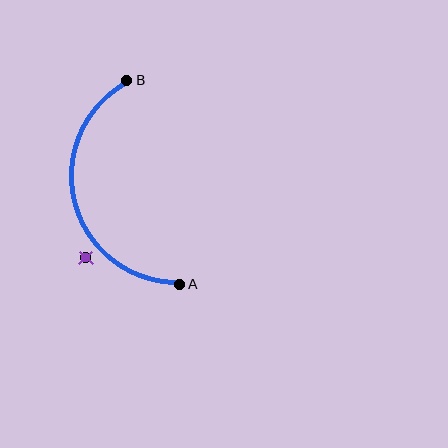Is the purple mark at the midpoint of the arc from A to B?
No — the purple mark does not lie on the arc at all. It sits slightly outside the curve.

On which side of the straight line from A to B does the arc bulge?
The arc bulges to the left of the straight line connecting A and B.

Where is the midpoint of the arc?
The arc midpoint is the point on the curve farthest from the straight line joining A and B. It sits to the left of that line.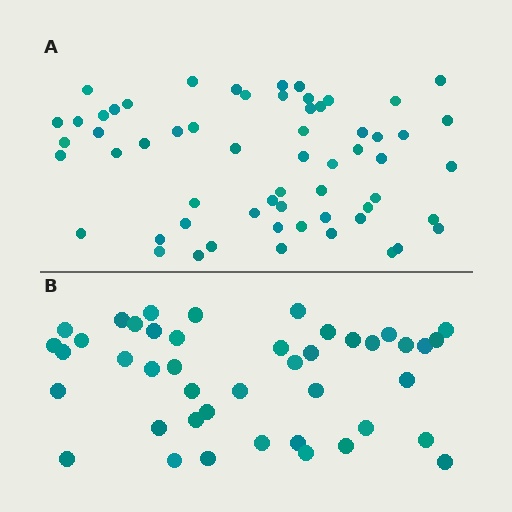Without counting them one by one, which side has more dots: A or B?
Region A (the top region) has more dots.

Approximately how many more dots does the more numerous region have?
Region A has approximately 15 more dots than region B.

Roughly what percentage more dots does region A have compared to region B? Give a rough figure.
About 40% more.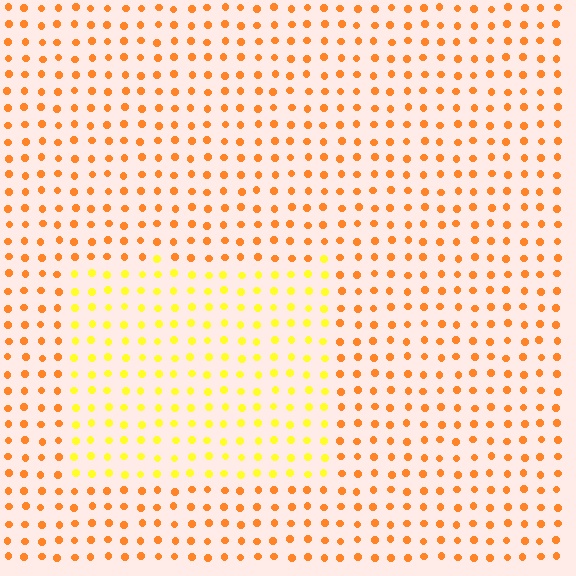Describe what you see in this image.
The image is filled with small orange elements in a uniform arrangement. A rectangle-shaped region is visible where the elements are tinted to a slightly different hue, forming a subtle color boundary.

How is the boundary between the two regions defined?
The boundary is defined purely by a slight shift in hue (about 34 degrees). Spacing, size, and orientation are identical on both sides.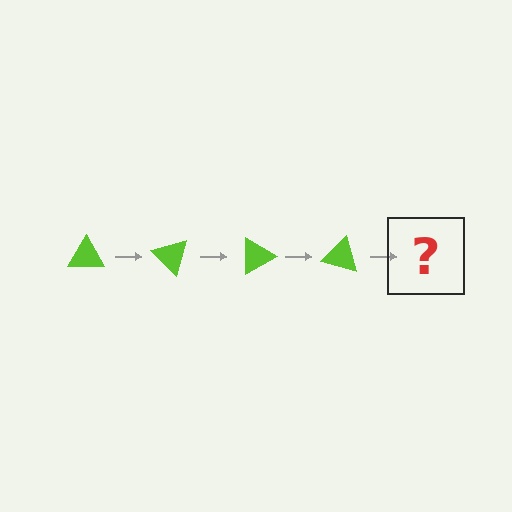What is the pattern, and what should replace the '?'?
The pattern is that the triangle rotates 45 degrees each step. The '?' should be a lime triangle rotated 180 degrees.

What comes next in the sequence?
The next element should be a lime triangle rotated 180 degrees.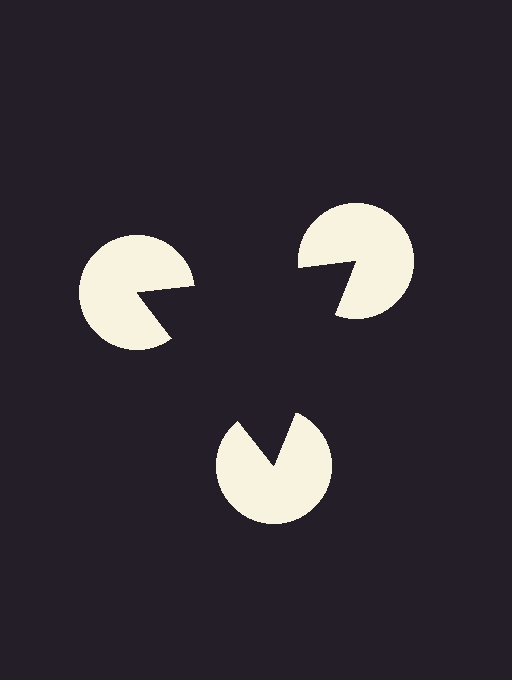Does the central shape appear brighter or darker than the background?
It typically appears slightly darker than the background, even though no actual brightness change is drawn.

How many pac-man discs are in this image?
There are 3 — one at each vertex of the illusory triangle.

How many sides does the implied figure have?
3 sides.